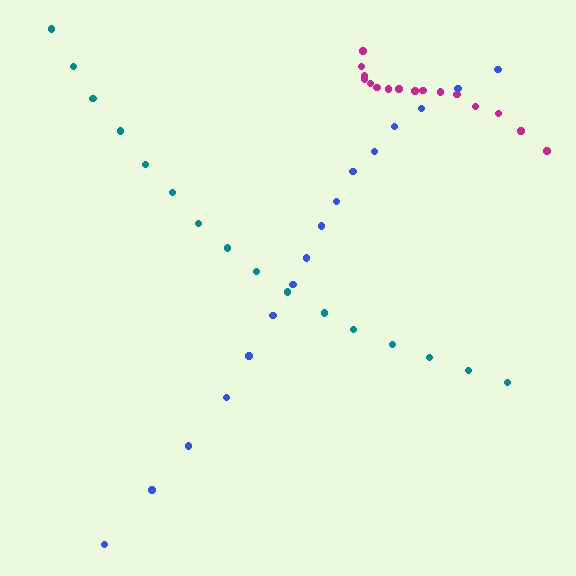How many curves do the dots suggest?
There are 3 distinct paths.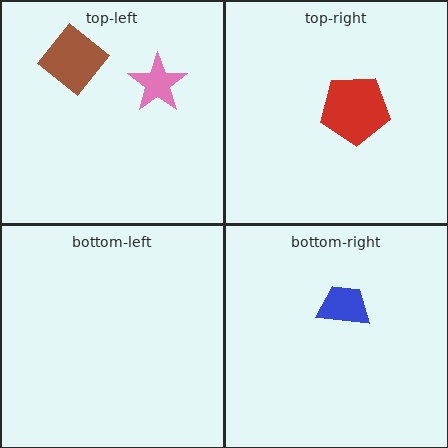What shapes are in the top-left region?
The brown diamond, the pink star.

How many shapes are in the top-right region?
1.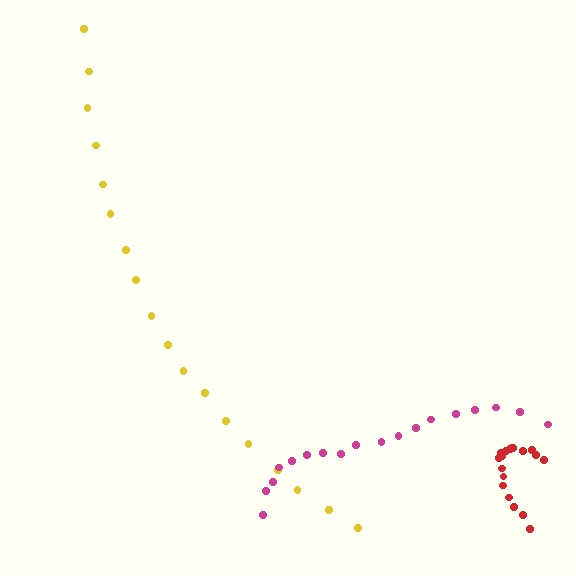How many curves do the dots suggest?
There are 3 distinct paths.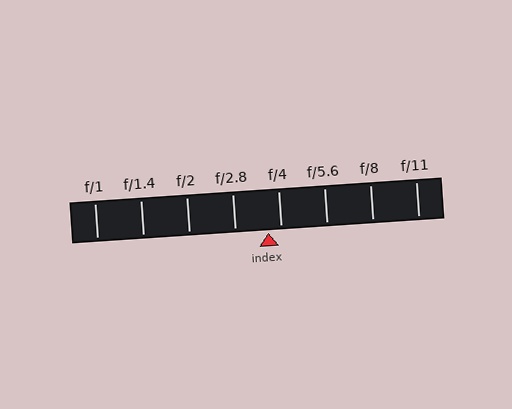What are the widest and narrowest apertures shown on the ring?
The widest aperture shown is f/1 and the narrowest is f/11.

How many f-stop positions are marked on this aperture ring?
There are 8 f-stop positions marked.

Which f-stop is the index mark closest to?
The index mark is closest to f/4.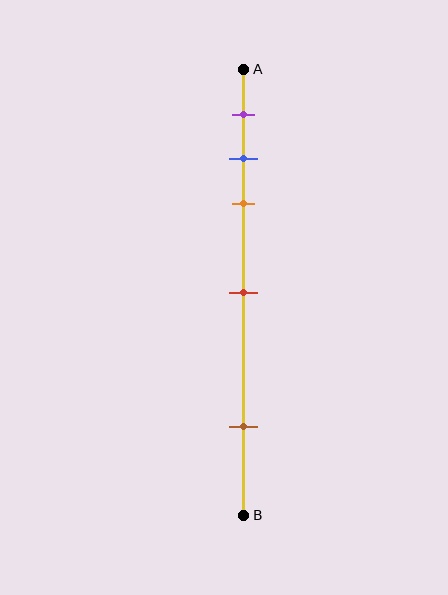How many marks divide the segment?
There are 5 marks dividing the segment.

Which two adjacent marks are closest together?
The blue and orange marks are the closest adjacent pair.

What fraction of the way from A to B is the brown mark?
The brown mark is approximately 80% (0.8) of the way from A to B.